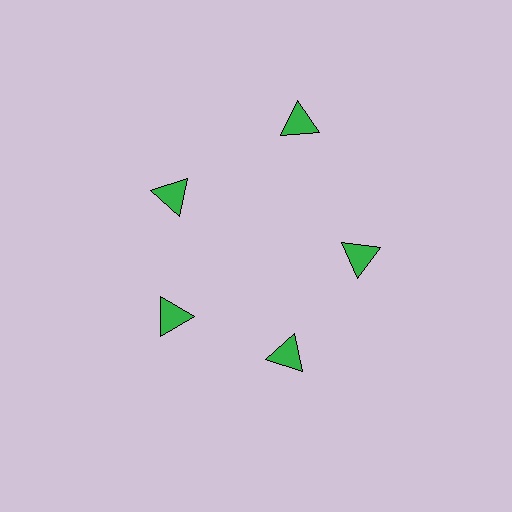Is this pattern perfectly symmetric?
No. The 5 green triangles are arranged in a ring, but one element near the 1 o'clock position is pushed outward from the center, breaking the 5-fold rotational symmetry.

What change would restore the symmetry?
The symmetry would be restored by moving it inward, back onto the ring so that all 5 triangles sit at equal angles and equal distance from the center.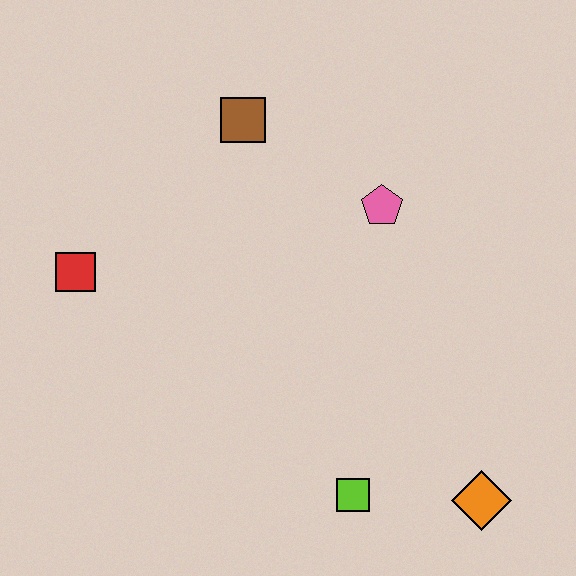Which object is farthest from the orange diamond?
The red square is farthest from the orange diamond.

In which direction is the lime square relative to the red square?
The lime square is to the right of the red square.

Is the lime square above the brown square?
No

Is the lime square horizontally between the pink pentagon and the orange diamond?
No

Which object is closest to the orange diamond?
The lime square is closest to the orange diamond.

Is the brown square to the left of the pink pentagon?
Yes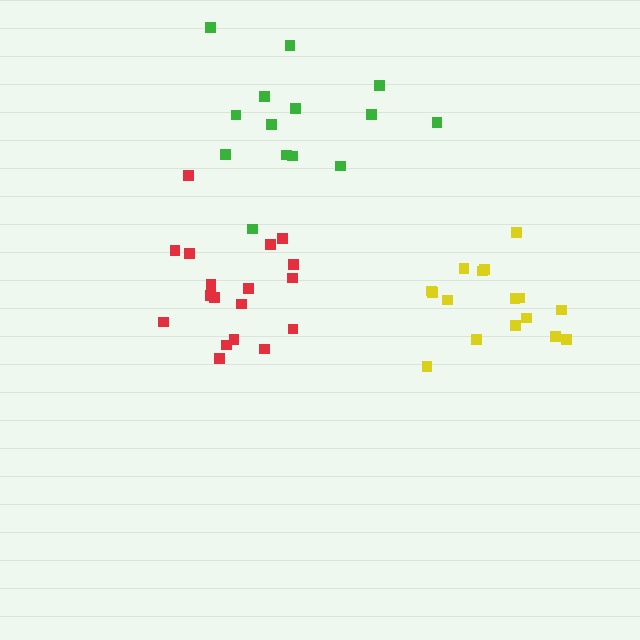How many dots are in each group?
Group 1: 18 dots, Group 2: 16 dots, Group 3: 14 dots (48 total).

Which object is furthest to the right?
The yellow cluster is rightmost.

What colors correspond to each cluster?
The clusters are colored: red, yellow, green.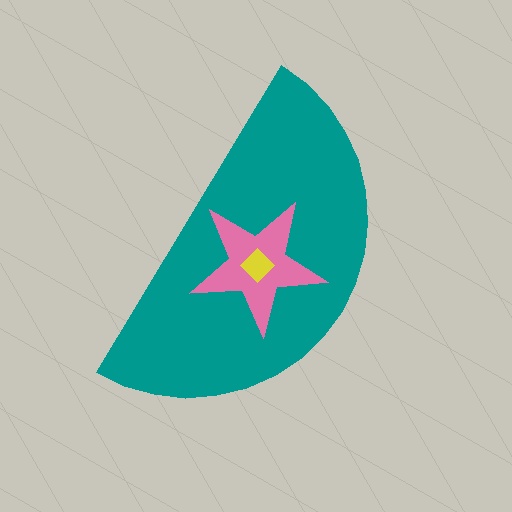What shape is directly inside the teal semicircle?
The pink star.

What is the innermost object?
The yellow diamond.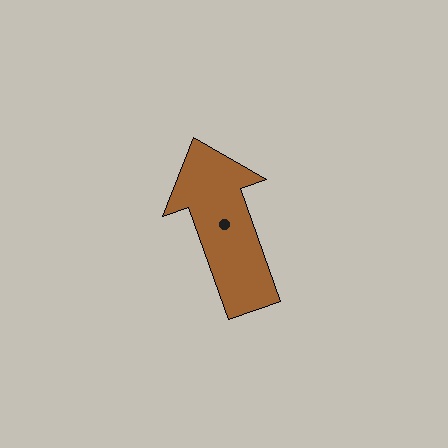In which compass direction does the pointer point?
North.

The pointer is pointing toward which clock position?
Roughly 11 o'clock.